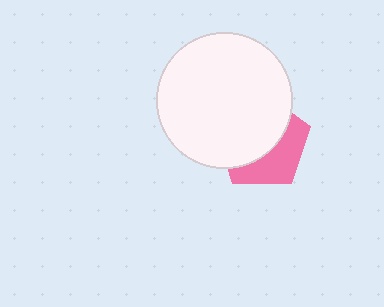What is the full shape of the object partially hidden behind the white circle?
The partially hidden object is a pink pentagon.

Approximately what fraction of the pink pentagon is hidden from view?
Roughly 59% of the pink pentagon is hidden behind the white circle.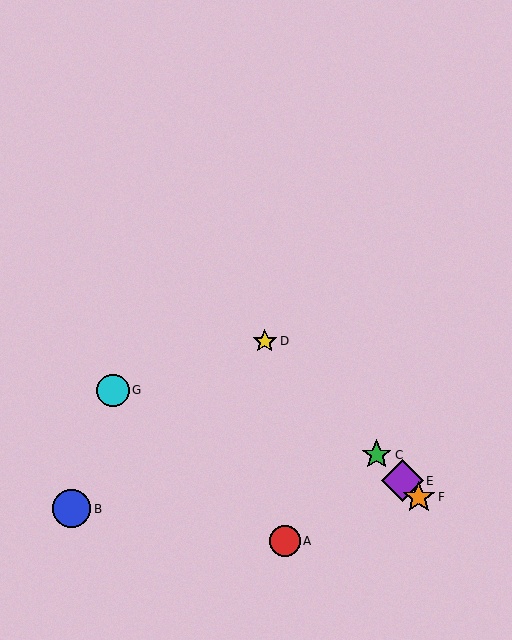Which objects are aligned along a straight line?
Objects C, D, E, F are aligned along a straight line.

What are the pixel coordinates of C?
Object C is at (377, 455).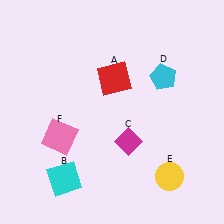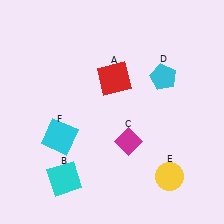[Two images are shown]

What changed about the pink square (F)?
In Image 1, F is pink. In Image 2, it changed to cyan.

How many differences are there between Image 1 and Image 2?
There is 1 difference between the two images.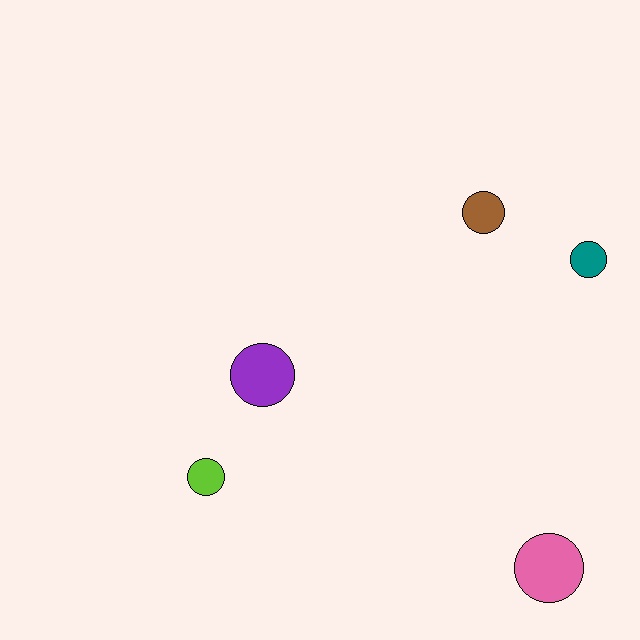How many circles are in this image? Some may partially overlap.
There are 5 circles.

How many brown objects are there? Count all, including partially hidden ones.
There is 1 brown object.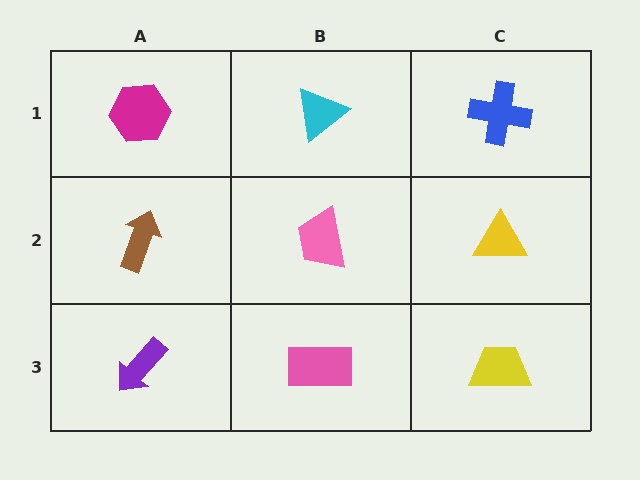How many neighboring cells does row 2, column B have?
4.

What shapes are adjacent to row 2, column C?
A blue cross (row 1, column C), a yellow trapezoid (row 3, column C), a pink trapezoid (row 2, column B).